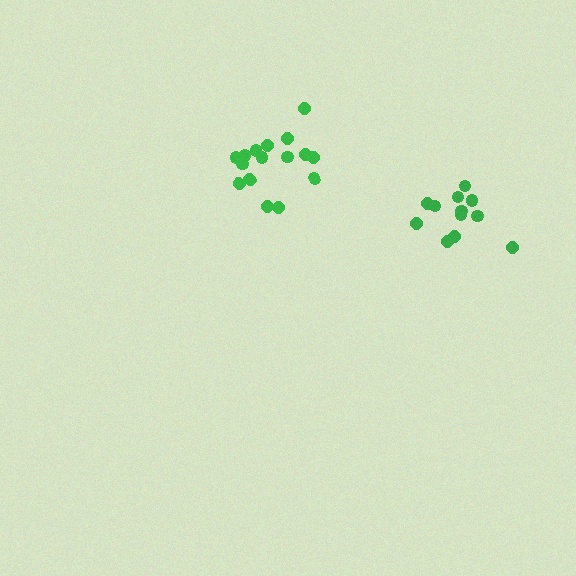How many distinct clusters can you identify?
There are 2 distinct clusters.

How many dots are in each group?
Group 1: 16 dots, Group 2: 12 dots (28 total).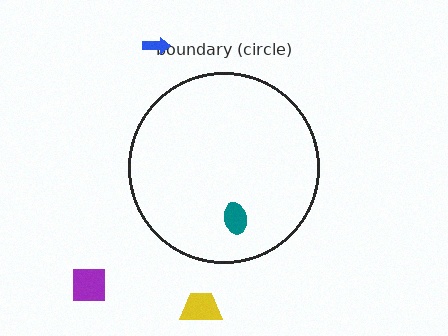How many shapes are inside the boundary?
1 inside, 3 outside.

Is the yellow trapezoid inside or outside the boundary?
Outside.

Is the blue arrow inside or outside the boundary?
Outside.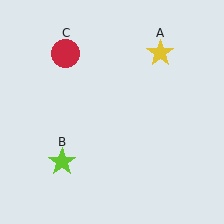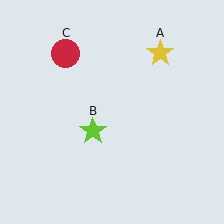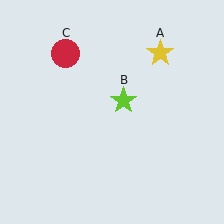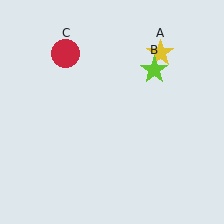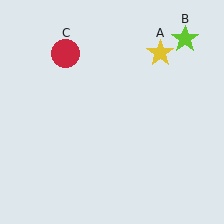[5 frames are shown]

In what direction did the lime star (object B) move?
The lime star (object B) moved up and to the right.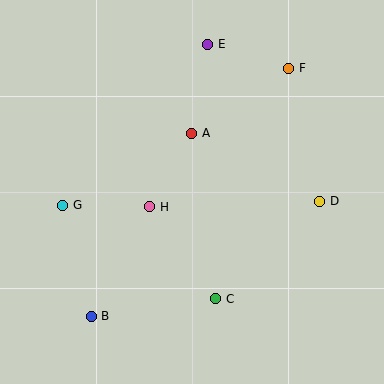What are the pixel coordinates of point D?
Point D is at (320, 201).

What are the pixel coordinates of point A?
Point A is at (192, 133).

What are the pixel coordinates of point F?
Point F is at (289, 68).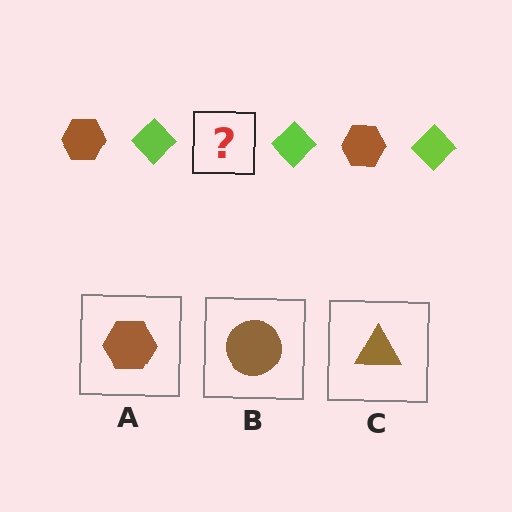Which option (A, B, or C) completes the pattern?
A.